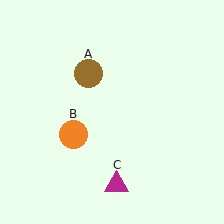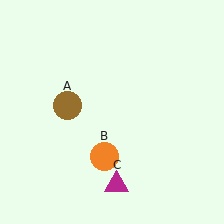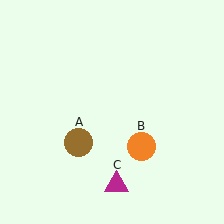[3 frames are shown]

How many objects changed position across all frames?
2 objects changed position: brown circle (object A), orange circle (object B).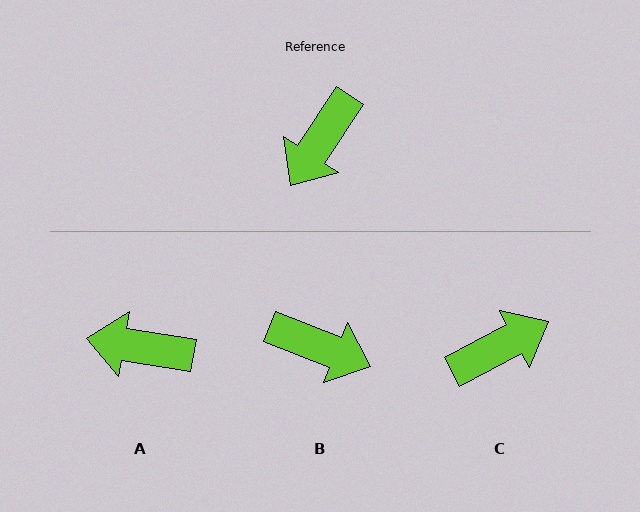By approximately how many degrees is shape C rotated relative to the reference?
Approximately 151 degrees counter-clockwise.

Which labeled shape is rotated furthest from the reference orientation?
C, about 151 degrees away.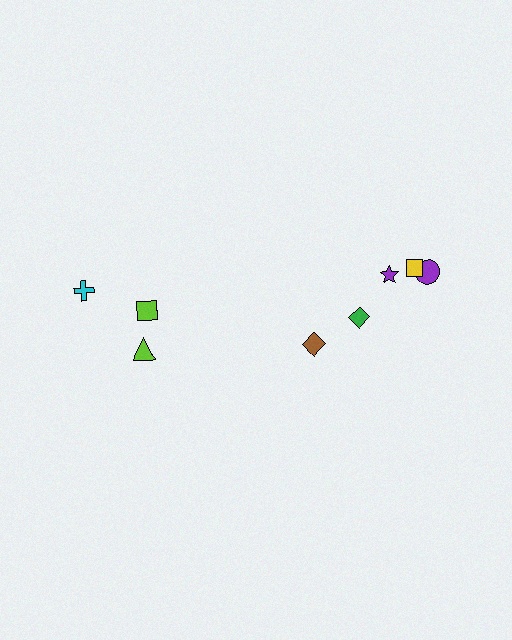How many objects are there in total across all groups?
There are 8 objects.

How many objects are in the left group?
There are 3 objects.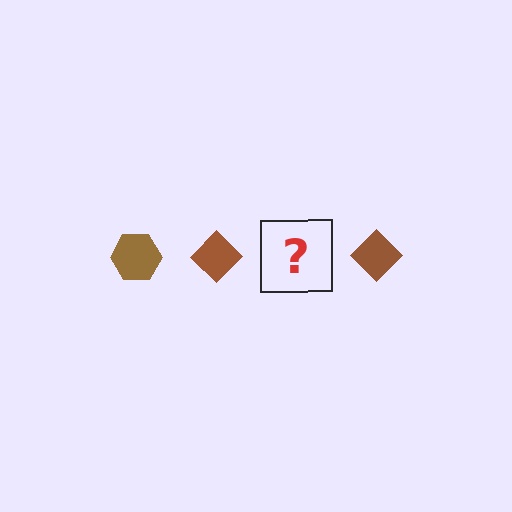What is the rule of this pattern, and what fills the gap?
The rule is that the pattern cycles through hexagon, diamond shapes in brown. The gap should be filled with a brown hexagon.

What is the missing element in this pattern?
The missing element is a brown hexagon.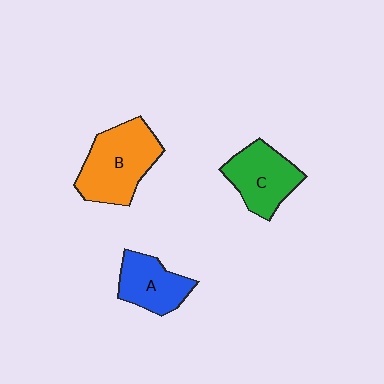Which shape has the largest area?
Shape B (orange).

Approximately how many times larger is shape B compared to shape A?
Approximately 1.5 times.